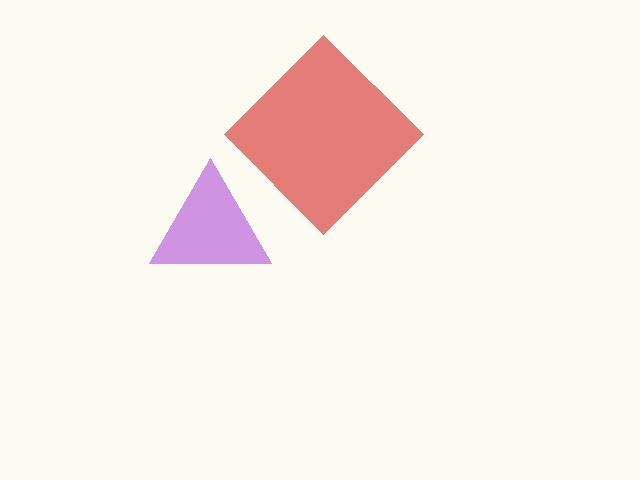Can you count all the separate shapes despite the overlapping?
Yes, there are 2 separate shapes.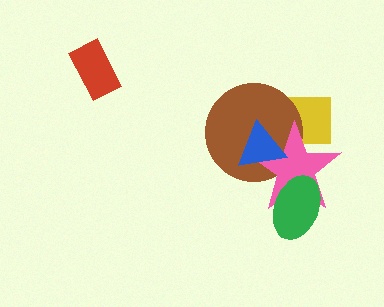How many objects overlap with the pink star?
4 objects overlap with the pink star.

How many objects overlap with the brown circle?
3 objects overlap with the brown circle.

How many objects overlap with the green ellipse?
1 object overlaps with the green ellipse.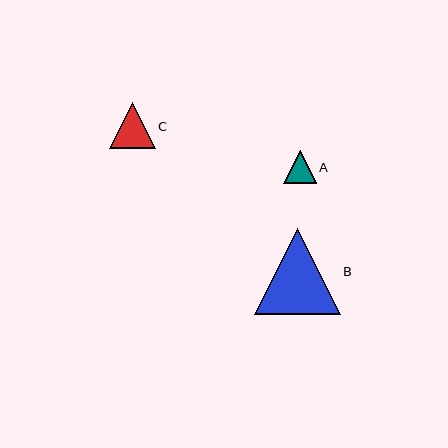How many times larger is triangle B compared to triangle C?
Triangle B is approximately 1.9 times the size of triangle C.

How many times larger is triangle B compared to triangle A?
Triangle B is approximately 2.6 times the size of triangle A.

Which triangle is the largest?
Triangle B is the largest with a size of approximately 86 pixels.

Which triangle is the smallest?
Triangle A is the smallest with a size of approximately 32 pixels.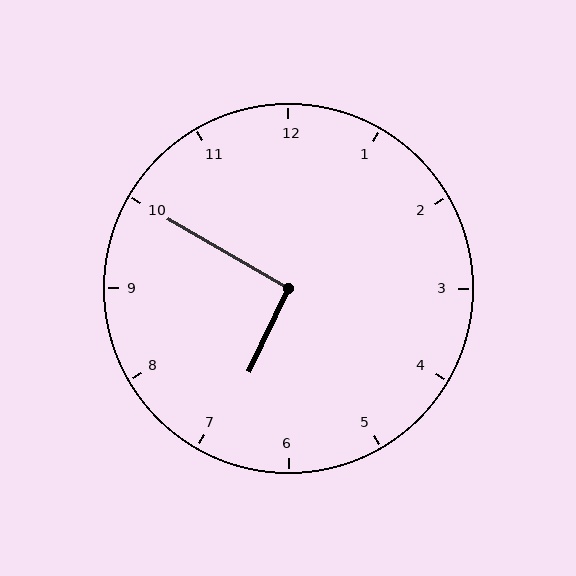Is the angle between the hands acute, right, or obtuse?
It is right.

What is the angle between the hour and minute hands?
Approximately 95 degrees.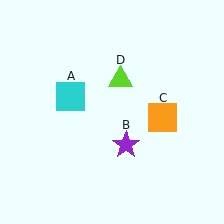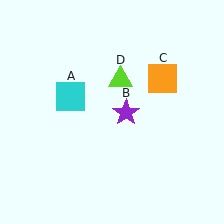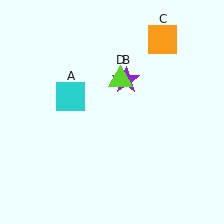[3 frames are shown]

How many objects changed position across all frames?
2 objects changed position: purple star (object B), orange square (object C).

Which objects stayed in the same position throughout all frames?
Cyan square (object A) and lime triangle (object D) remained stationary.